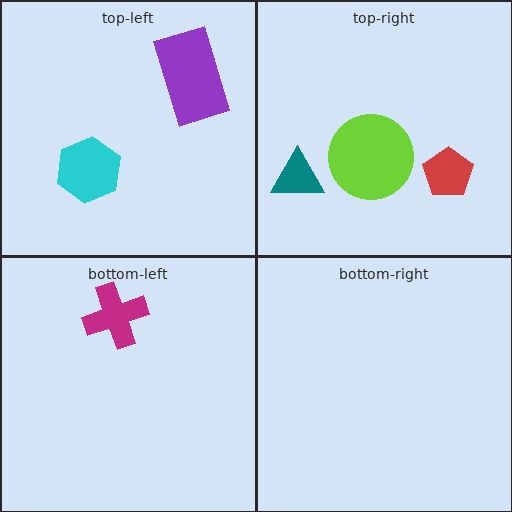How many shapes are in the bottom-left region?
1.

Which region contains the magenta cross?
The bottom-left region.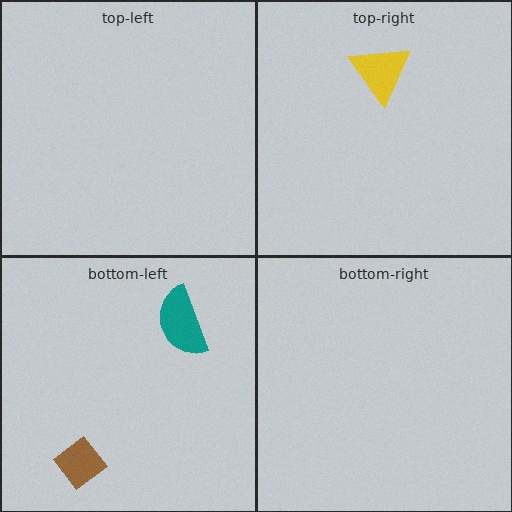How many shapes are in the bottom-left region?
2.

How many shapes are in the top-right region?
1.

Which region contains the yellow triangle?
The top-right region.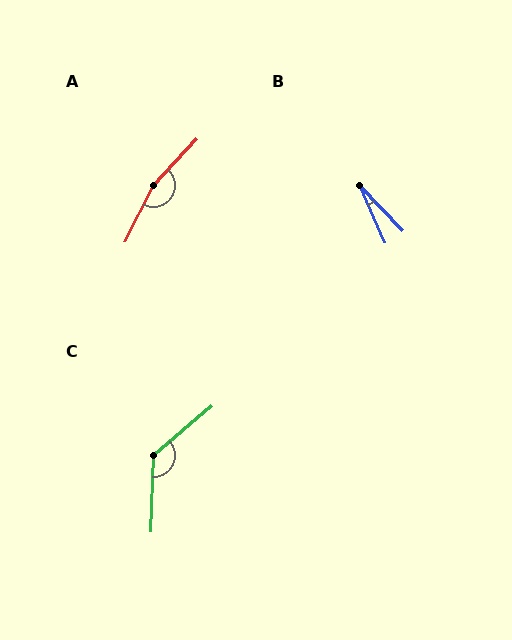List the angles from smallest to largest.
B (20°), C (132°), A (164°).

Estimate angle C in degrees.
Approximately 132 degrees.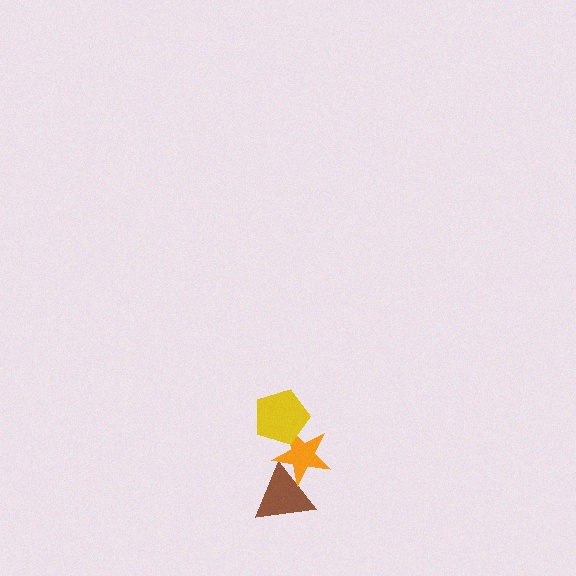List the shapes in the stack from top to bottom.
From top to bottom: the yellow pentagon, the orange star, the brown triangle.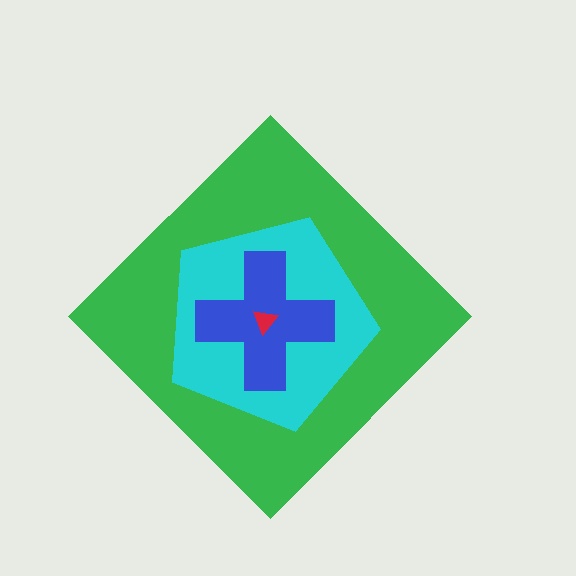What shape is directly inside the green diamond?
The cyan pentagon.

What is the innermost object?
The red triangle.